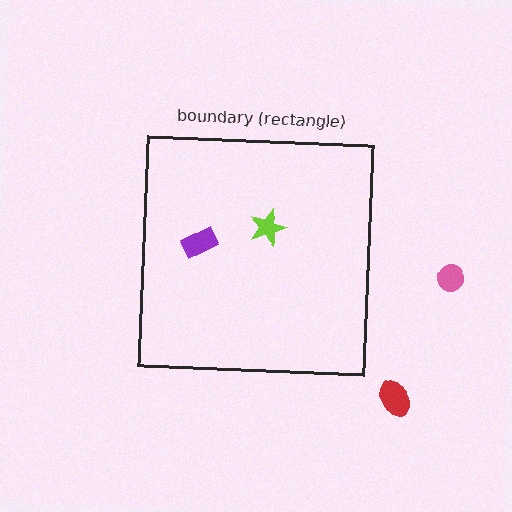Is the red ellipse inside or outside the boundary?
Outside.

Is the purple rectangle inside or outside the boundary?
Inside.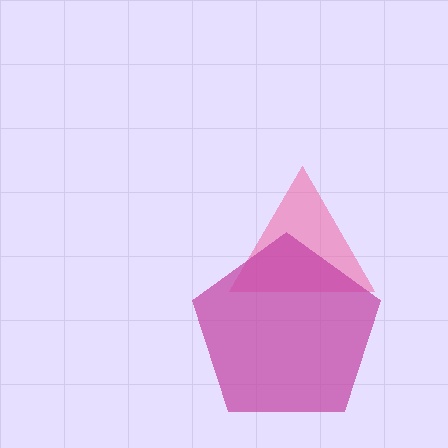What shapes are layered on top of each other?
The layered shapes are: a pink triangle, a magenta pentagon.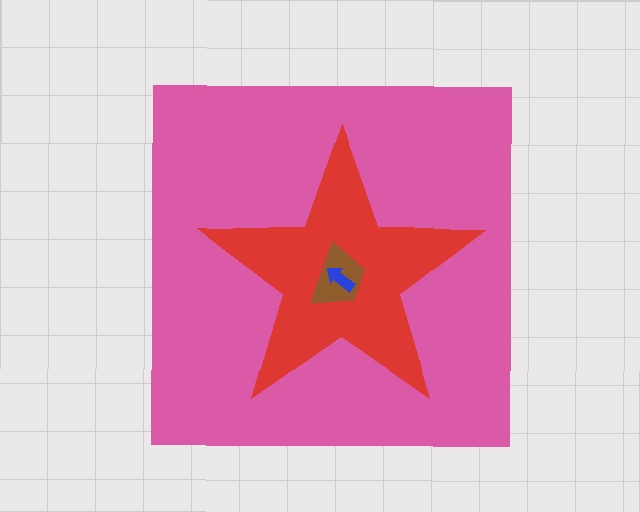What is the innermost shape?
The blue arrow.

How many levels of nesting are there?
4.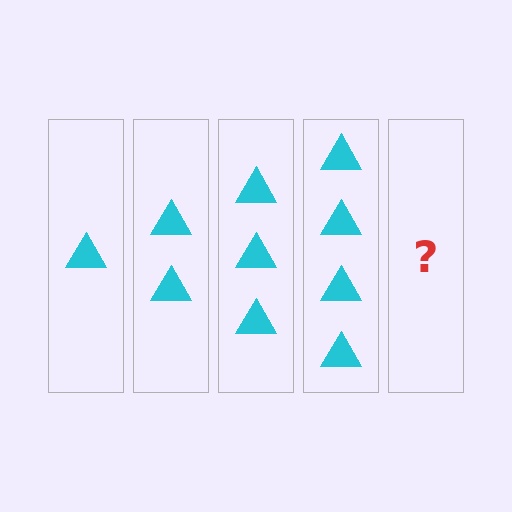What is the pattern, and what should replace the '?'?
The pattern is that each step adds one more triangle. The '?' should be 5 triangles.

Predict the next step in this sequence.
The next step is 5 triangles.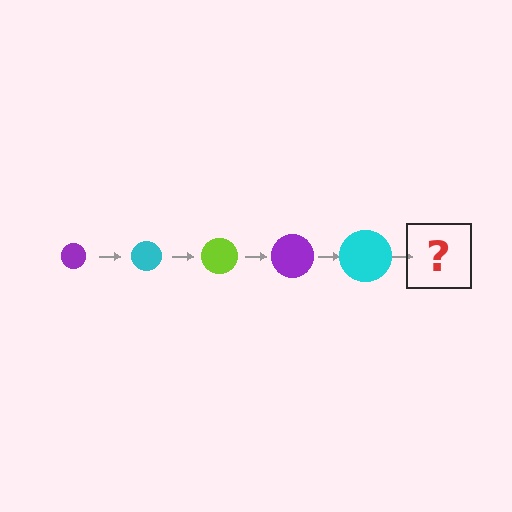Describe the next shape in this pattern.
It should be a lime circle, larger than the previous one.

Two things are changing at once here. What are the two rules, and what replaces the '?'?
The two rules are that the circle grows larger each step and the color cycles through purple, cyan, and lime. The '?' should be a lime circle, larger than the previous one.